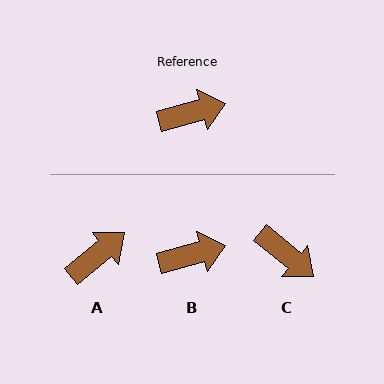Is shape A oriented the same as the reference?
No, it is off by about 24 degrees.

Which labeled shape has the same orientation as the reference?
B.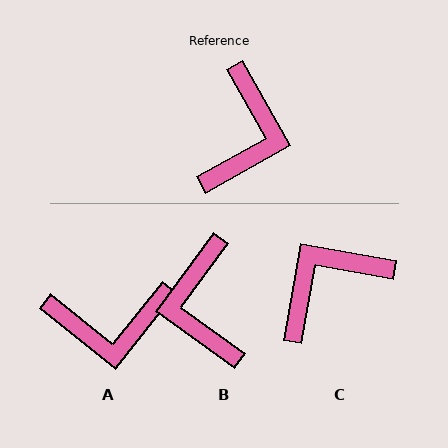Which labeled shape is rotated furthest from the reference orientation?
B, about 155 degrees away.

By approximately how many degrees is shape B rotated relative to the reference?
Approximately 155 degrees clockwise.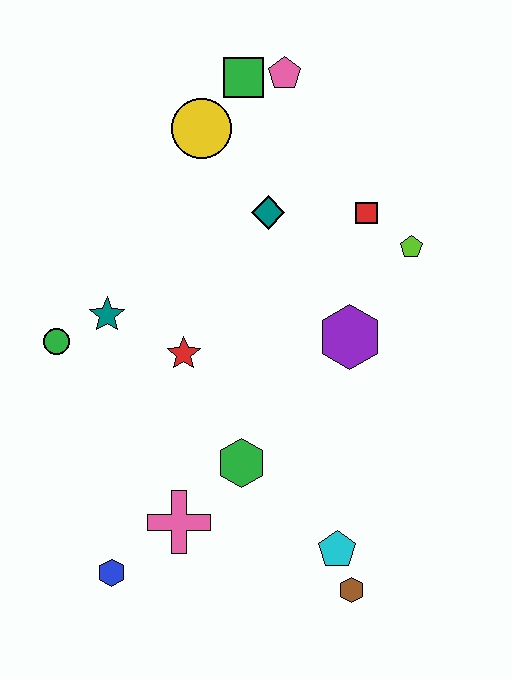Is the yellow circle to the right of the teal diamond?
No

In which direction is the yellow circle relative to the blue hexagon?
The yellow circle is above the blue hexagon.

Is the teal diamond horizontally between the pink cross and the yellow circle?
No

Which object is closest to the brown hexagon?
The cyan pentagon is closest to the brown hexagon.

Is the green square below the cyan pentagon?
No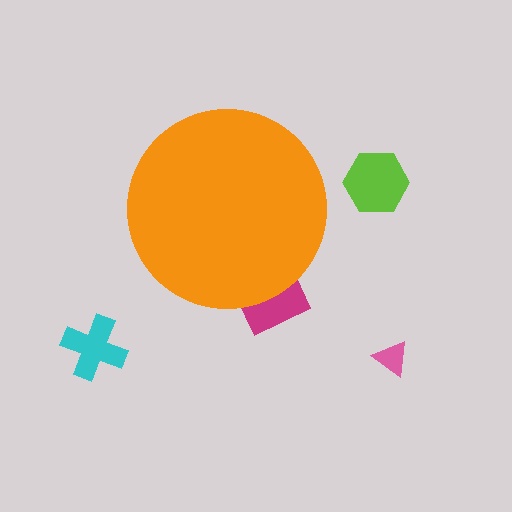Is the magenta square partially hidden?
Yes, the magenta square is partially hidden behind the orange circle.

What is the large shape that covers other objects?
An orange circle.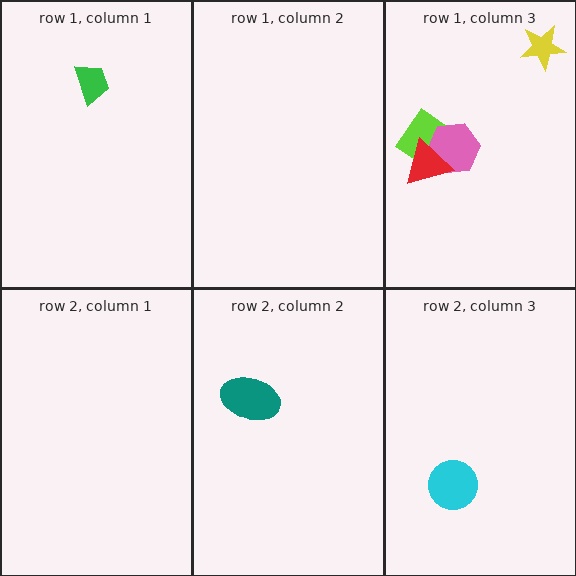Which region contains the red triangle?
The row 1, column 3 region.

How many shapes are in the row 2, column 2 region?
1.